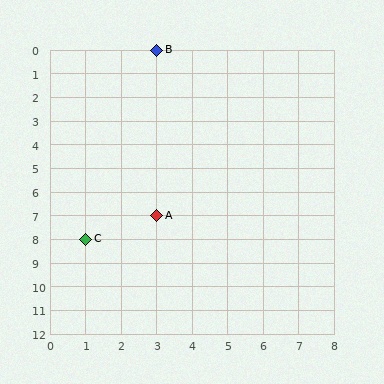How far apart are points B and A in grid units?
Points B and A are 7 rows apart.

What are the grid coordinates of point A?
Point A is at grid coordinates (3, 7).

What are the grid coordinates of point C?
Point C is at grid coordinates (1, 8).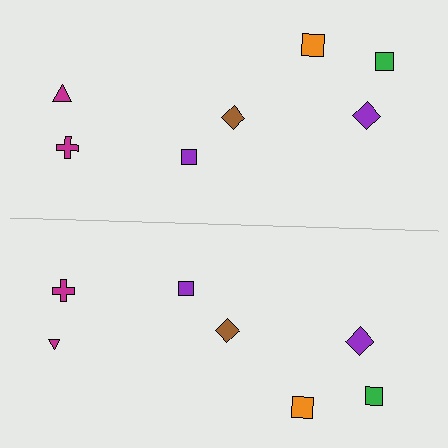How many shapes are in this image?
There are 14 shapes in this image.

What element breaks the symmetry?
The magenta triangle on the bottom side has a different size than its mirror counterpart.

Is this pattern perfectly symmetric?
No, the pattern is not perfectly symmetric. The magenta triangle on the bottom side has a different size than its mirror counterpart.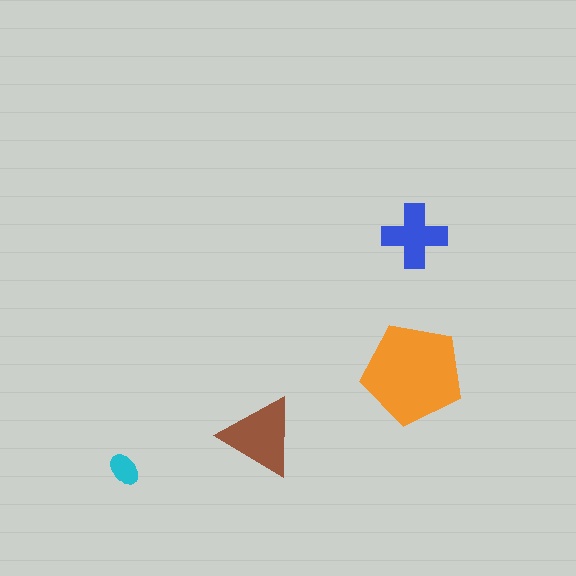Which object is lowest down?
The cyan ellipse is bottommost.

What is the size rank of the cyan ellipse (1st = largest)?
4th.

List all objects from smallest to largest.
The cyan ellipse, the blue cross, the brown triangle, the orange pentagon.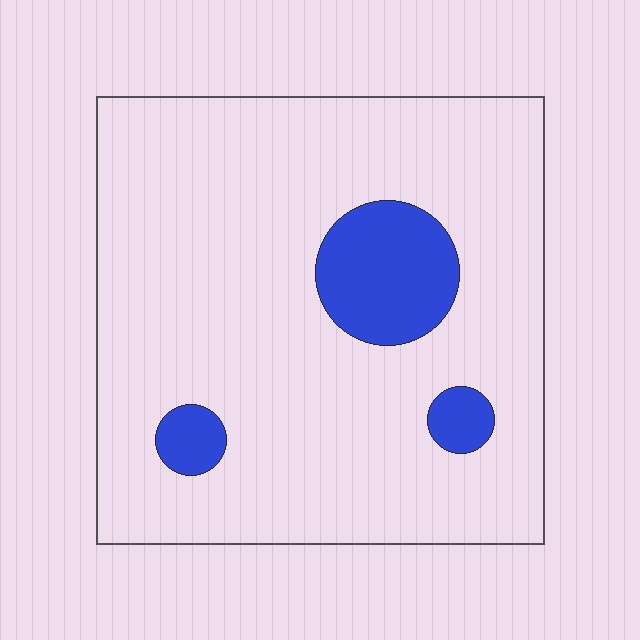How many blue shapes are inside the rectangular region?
3.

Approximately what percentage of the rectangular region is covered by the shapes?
Approximately 10%.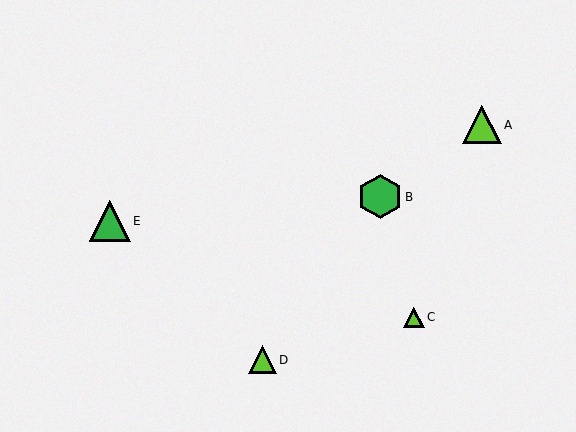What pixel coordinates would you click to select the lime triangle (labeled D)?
Click at (263, 360) to select the lime triangle D.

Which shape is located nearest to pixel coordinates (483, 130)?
The lime triangle (labeled A) at (482, 125) is nearest to that location.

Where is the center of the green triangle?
The center of the green triangle is at (110, 221).